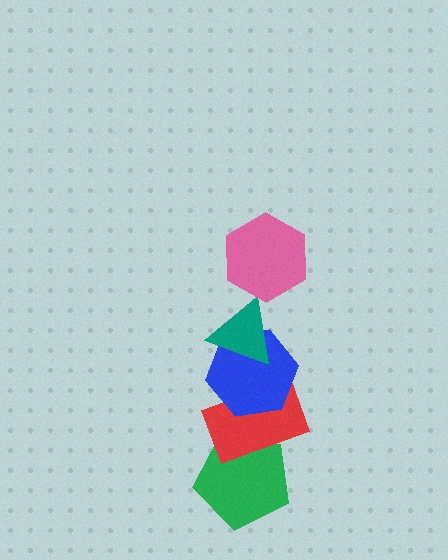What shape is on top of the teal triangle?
The pink hexagon is on top of the teal triangle.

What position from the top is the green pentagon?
The green pentagon is 5th from the top.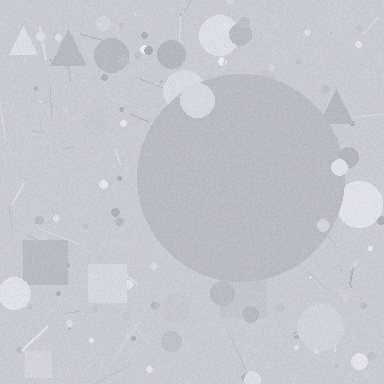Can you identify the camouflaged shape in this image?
The camouflaged shape is a circle.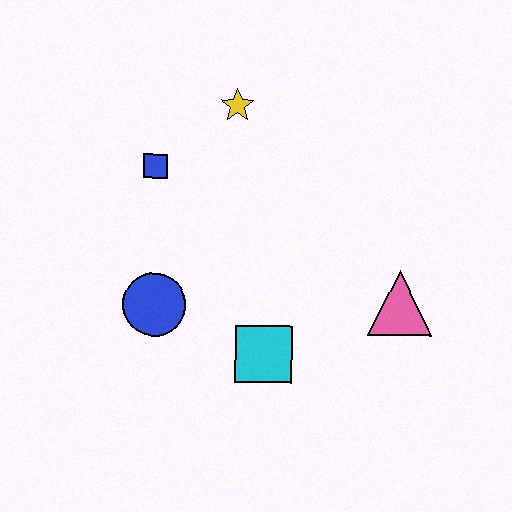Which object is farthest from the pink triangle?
The blue square is farthest from the pink triangle.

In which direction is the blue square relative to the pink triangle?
The blue square is to the left of the pink triangle.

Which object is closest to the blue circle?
The cyan square is closest to the blue circle.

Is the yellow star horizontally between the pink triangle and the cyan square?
No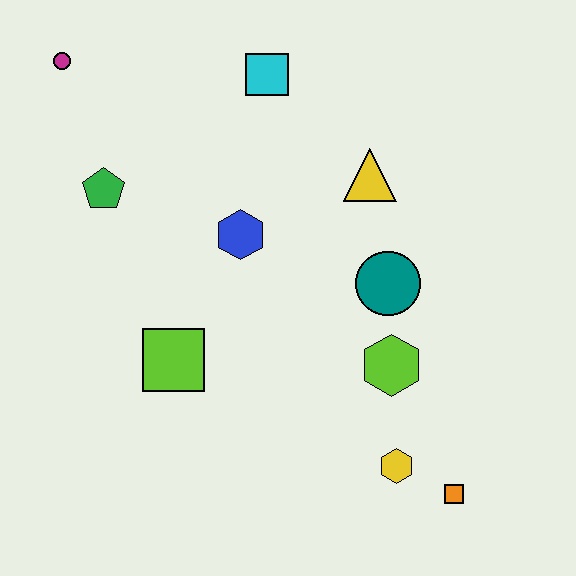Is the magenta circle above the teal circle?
Yes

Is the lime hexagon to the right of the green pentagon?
Yes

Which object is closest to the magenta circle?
The green pentagon is closest to the magenta circle.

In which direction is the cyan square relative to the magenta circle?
The cyan square is to the right of the magenta circle.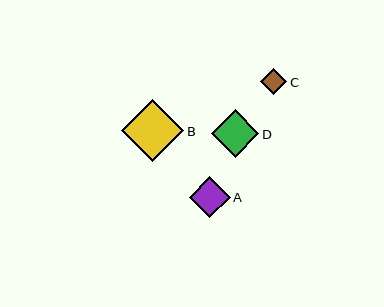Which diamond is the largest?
Diamond B is the largest with a size of approximately 62 pixels.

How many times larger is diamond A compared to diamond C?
Diamond A is approximately 1.6 times the size of diamond C.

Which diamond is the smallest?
Diamond C is the smallest with a size of approximately 26 pixels.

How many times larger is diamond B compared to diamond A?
Diamond B is approximately 1.5 times the size of diamond A.